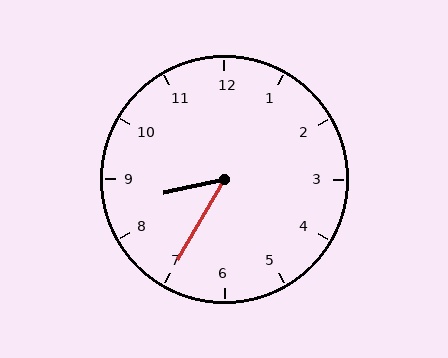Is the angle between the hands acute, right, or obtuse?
It is acute.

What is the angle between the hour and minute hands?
Approximately 48 degrees.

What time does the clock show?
8:35.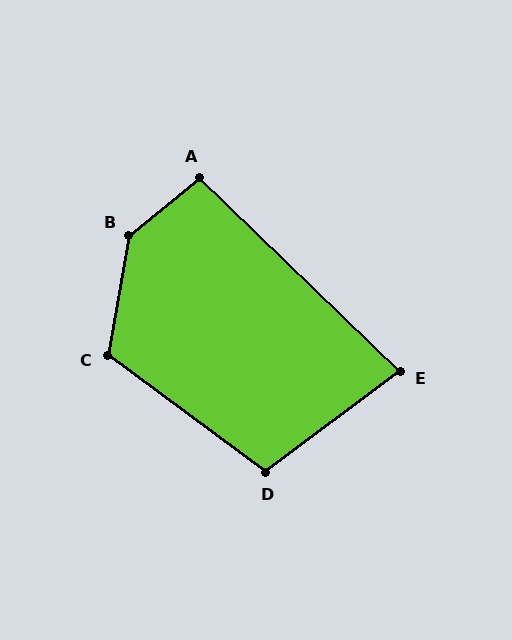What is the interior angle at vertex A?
Approximately 97 degrees (obtuse).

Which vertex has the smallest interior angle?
E, at approximately 81 degrees.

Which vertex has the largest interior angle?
B, at approximately 139 degrees.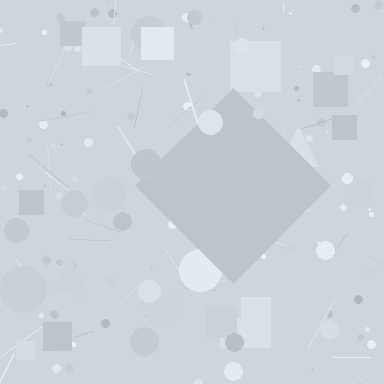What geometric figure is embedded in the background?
A diamond is embedded in the background.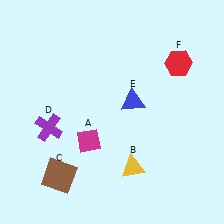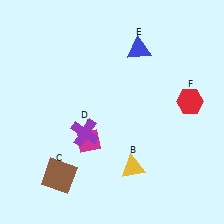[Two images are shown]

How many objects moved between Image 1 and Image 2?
3 objects moved between the two images.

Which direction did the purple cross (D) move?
The purple cross (D) moved right.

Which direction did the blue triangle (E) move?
The blue triangle (E) moved up.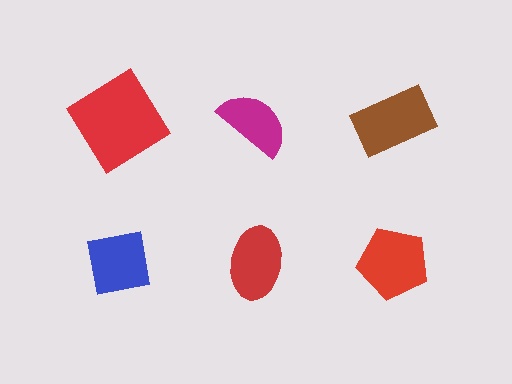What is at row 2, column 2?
A red ellipse.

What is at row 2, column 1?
A blue square.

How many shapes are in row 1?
3 shapes.